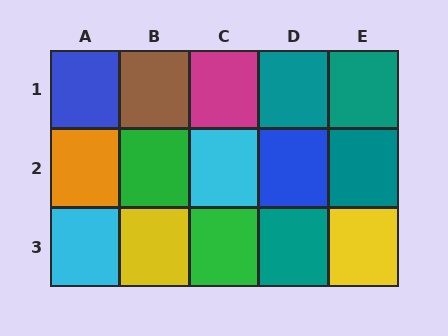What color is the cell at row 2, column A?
Orange.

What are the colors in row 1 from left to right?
Blue, brown, magenta, teal, teal.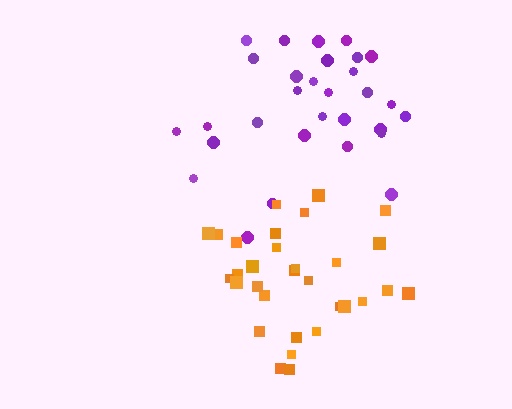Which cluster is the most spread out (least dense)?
Purple.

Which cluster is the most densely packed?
Orange.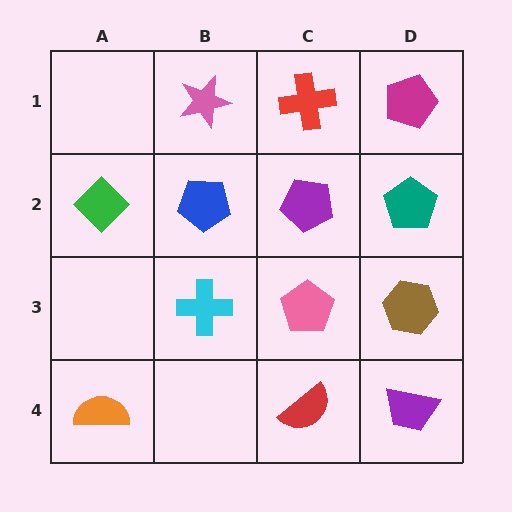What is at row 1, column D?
A magenta pentagon.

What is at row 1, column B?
A pink star.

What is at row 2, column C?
A purple pentagon.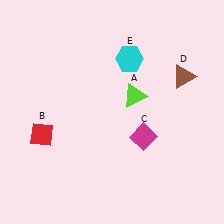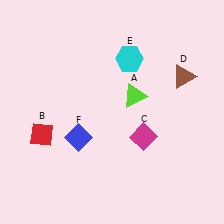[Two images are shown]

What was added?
A blue diamond (F) was added in Image 2.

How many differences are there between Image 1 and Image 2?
There is 1 difference between the two images.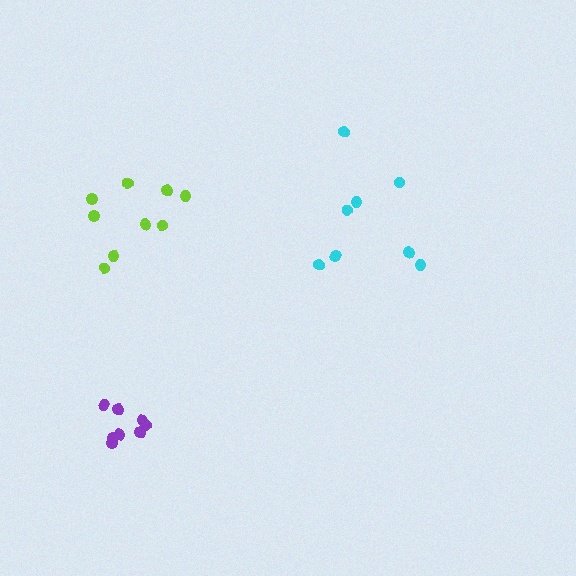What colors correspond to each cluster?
The clusters are colored: purple, lime, cyan.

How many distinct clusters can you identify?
There are 3 distinct clusters.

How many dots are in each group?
Group 1: 8 dots, Group 2: 9 dots, Group 3: 8 dots (25 total).